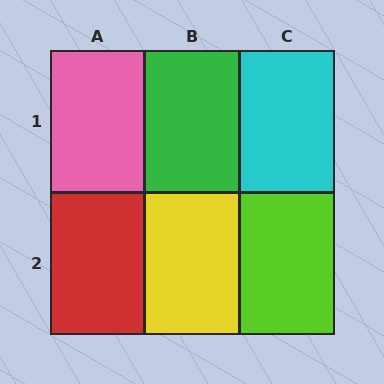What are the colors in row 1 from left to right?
Pink, green, cyan.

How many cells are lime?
1 cell is lime.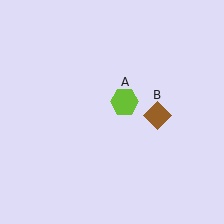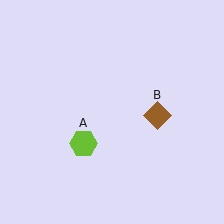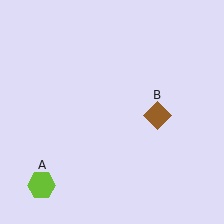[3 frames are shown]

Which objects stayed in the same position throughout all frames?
Brown diamond (object B) remained stationary.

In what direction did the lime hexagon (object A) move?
The lime hexagon (object A) moved down and to the left.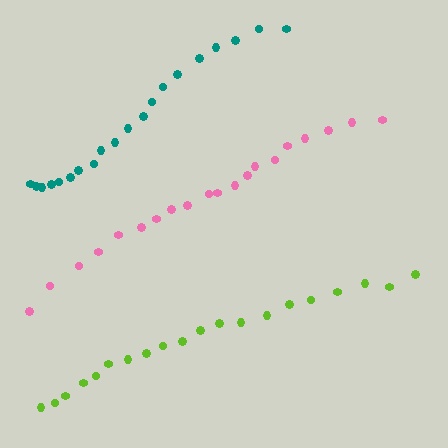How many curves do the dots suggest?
There are 3 distinct paths.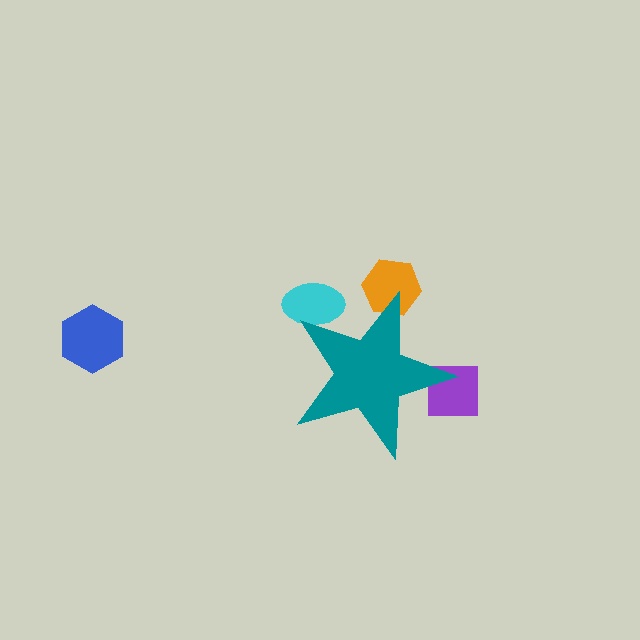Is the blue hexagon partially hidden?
No, the blue hexagon is fully visible.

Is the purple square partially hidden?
Yes, the purple square is partially hidden behind the teal star.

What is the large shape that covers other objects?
A teal star.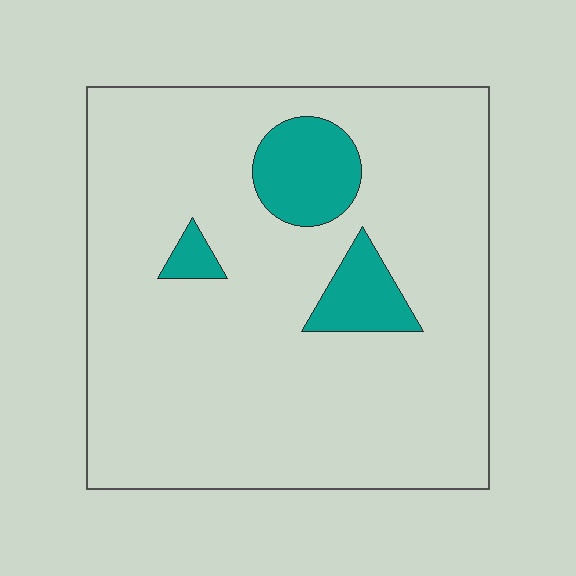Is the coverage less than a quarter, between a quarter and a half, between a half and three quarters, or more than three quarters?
Less than a quarter.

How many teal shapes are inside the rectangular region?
3.